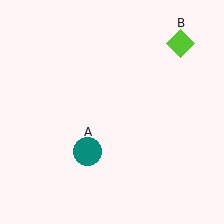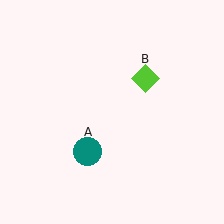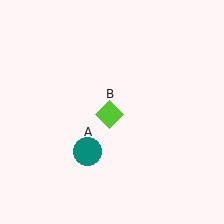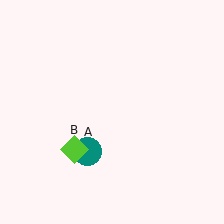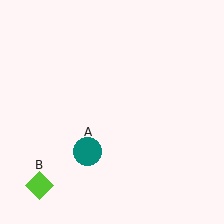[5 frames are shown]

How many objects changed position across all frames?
1 object changed position: lime diamond (object B).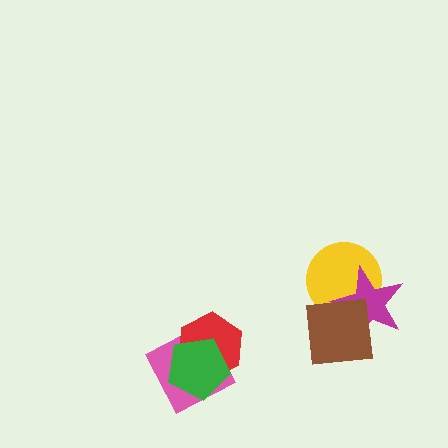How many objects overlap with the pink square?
2 objects overlap with the pink square.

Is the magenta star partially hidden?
Yes, it is partially covered by another shape.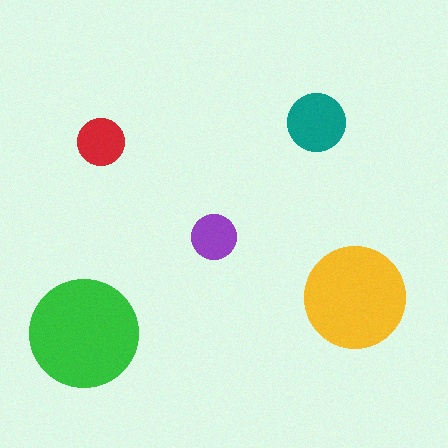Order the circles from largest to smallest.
the green one, the yellow one, the teal one, the red one, the purple one.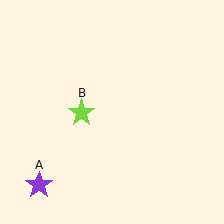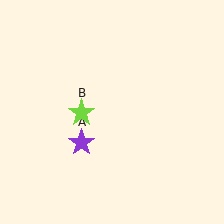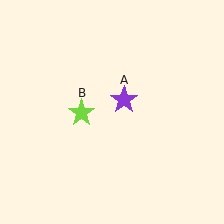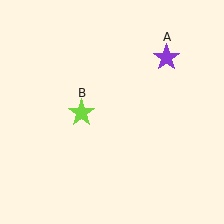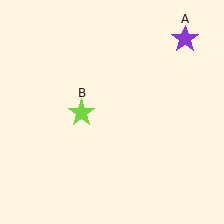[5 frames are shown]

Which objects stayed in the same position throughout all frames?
Lime star (object B) remained stationary.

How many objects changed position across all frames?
1 object changed position: purple star (object A).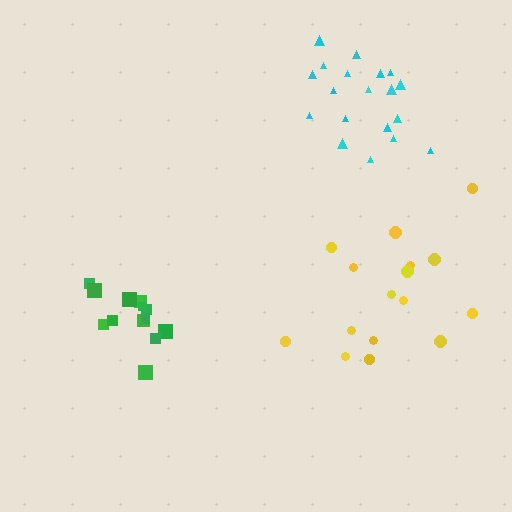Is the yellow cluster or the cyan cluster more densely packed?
Cyan.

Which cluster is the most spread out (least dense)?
Yellow.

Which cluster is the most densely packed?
Green.